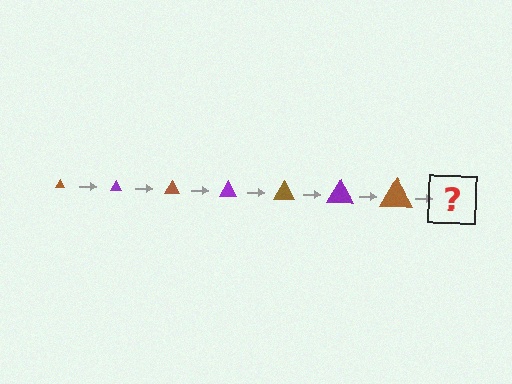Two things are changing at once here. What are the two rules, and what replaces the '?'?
The two rules are that the triangle grows larger each step and the color cycles through brown and purple. The '?' should be a purple triangle, larger than the previous one.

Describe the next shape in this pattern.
It should be a purple triangle, larger than the previous one.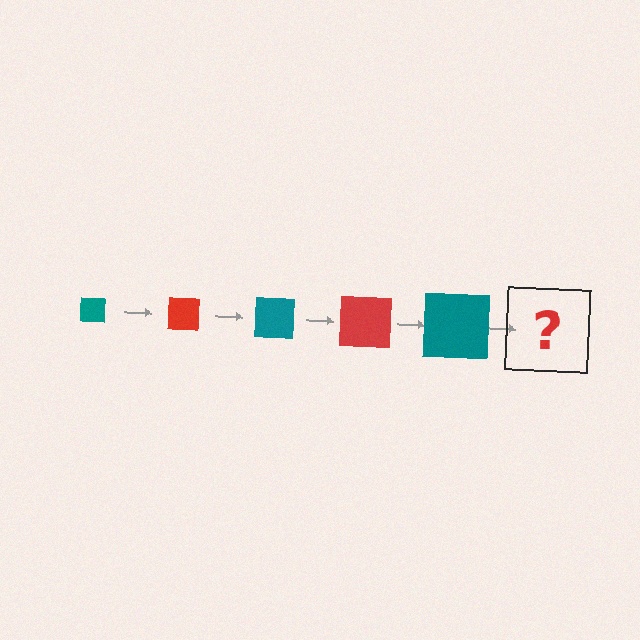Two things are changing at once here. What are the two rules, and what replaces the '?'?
The two rules are that the square grows larger each step and the color cycles through teal and red. The '?' should be a red square, larger than the previous one.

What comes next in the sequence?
The next element should be a red square, larger than the previous one.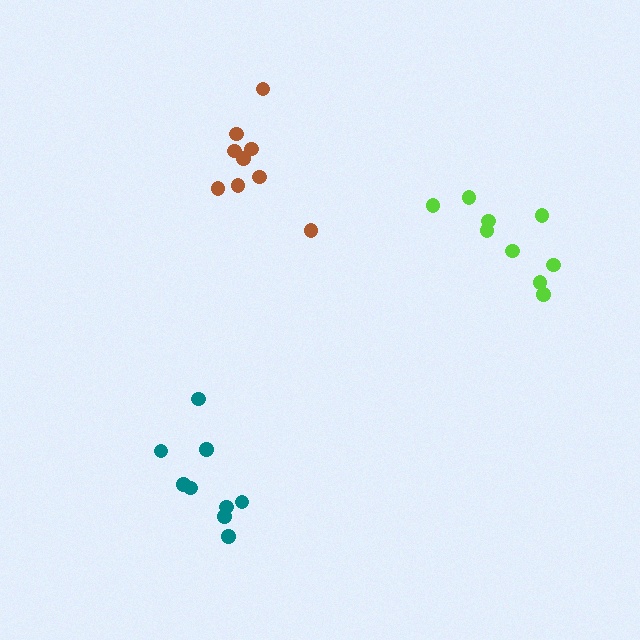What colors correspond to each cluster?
The clusters are colored: lime, teal, brown.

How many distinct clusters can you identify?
There are 3 distinct clusters.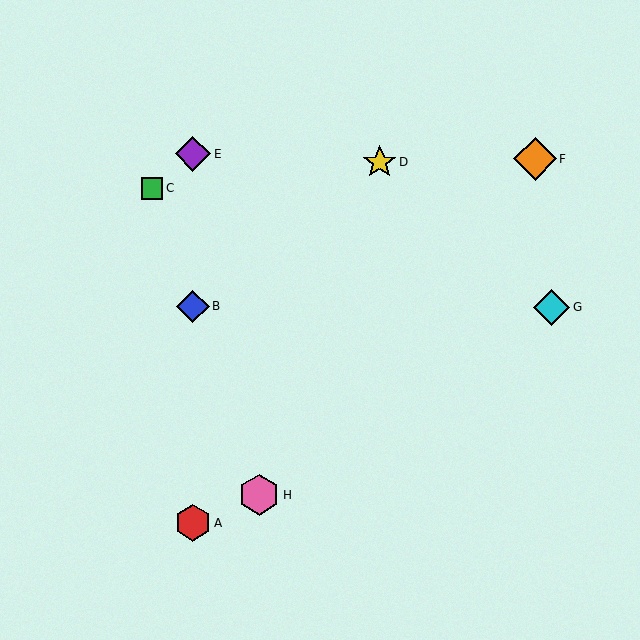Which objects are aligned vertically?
Objects A, B, E are aligned vertically.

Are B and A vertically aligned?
Yes, both are at x≈193.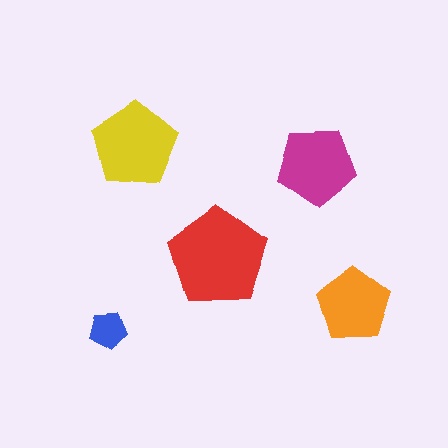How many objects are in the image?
There are 5 objects in the image.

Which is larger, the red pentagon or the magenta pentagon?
The red one.